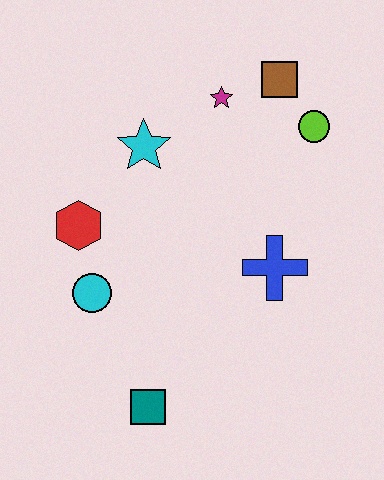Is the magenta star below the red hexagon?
No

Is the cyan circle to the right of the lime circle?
No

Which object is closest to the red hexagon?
The cyan circle is closest to the red hexagon.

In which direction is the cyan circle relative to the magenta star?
The cyan circle is below the magenta star.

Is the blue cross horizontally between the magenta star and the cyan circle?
No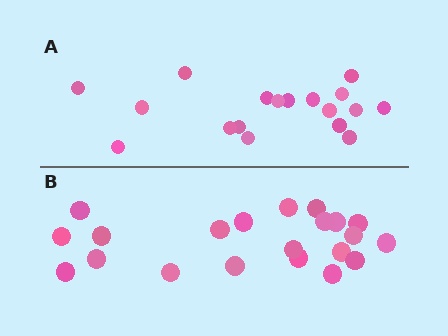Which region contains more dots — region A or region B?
Region B (the bottom region) has more dots.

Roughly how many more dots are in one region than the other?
Region B has just a few more — roughly 2 or 3 more dots than region A.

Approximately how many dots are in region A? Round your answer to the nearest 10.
About 20 dots. (The exact count is 18, which rounds to 20.)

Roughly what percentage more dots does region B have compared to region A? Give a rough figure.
About 15% more.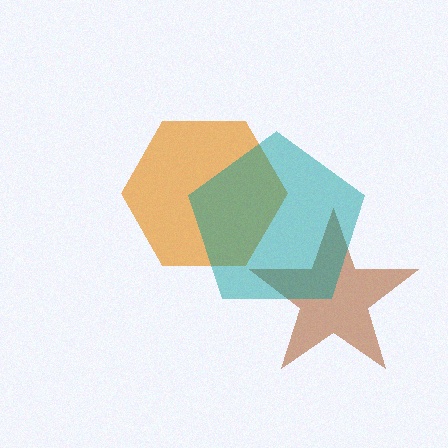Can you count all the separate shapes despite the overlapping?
Yes, there are 3 separate shapes.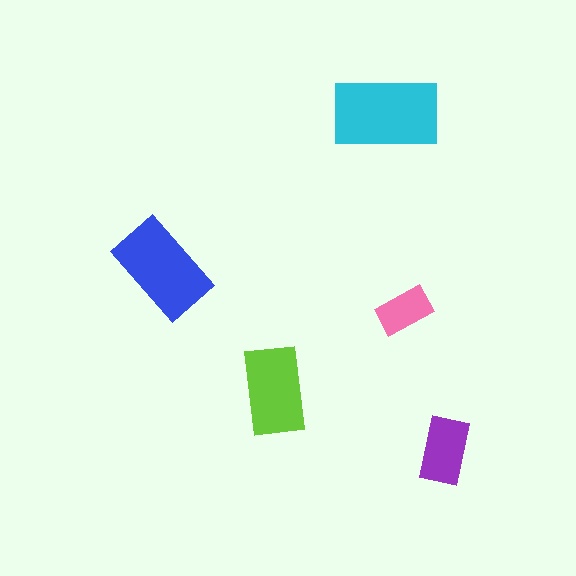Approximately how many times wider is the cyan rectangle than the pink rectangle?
About 2 times wider.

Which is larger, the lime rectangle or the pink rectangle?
The lime one.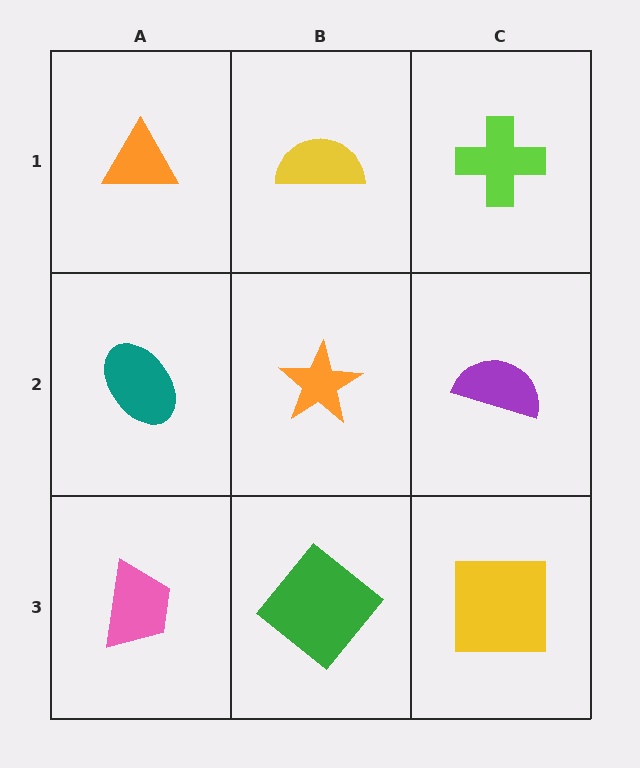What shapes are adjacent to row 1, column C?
A purple semicircle (row 2, column C), a yellow semicircle (row 1, column B).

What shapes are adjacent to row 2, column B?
A yellow semicircle (row 1, column B), a green diamond (row 3, column B), a teal ellipse (row 2, column A), a purple semicircle (row 2, column C).